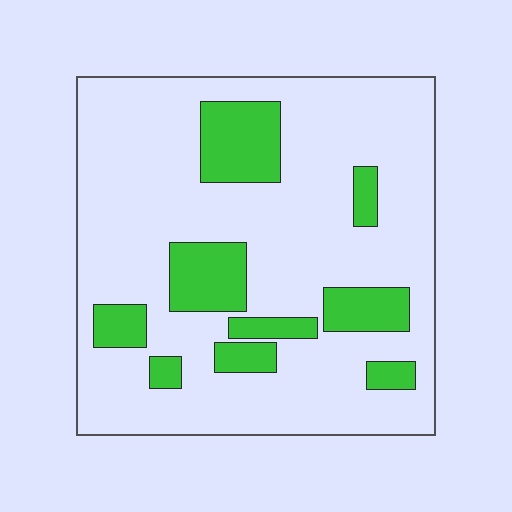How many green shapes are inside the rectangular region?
9.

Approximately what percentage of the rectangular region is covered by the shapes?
Approximately 20%.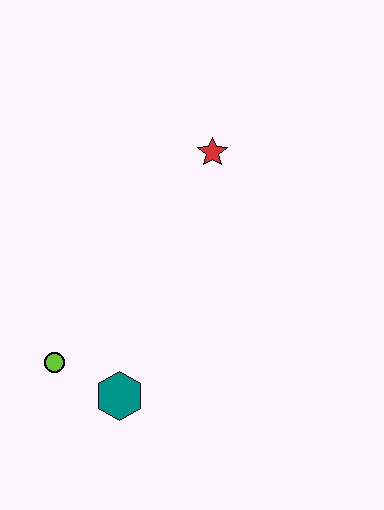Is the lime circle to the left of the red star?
Yes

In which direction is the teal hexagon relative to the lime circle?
The teal hexagon is to the right of the lime circle.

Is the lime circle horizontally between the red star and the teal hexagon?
No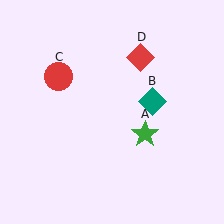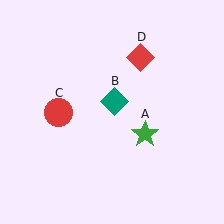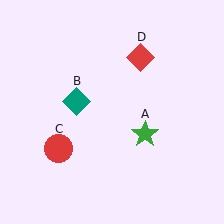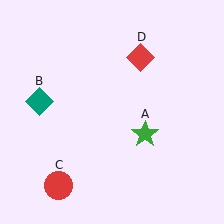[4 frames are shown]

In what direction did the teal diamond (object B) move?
The teal diamond (object B) moved left.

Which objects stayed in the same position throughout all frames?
Green star (object A) and red diamond (object D) remained stationary.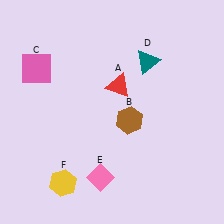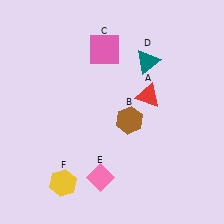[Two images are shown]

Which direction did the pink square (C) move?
The pink square (C) moved right.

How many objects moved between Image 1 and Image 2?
2 objects moved between the two images.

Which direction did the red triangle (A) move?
The red triangle (A) moved right.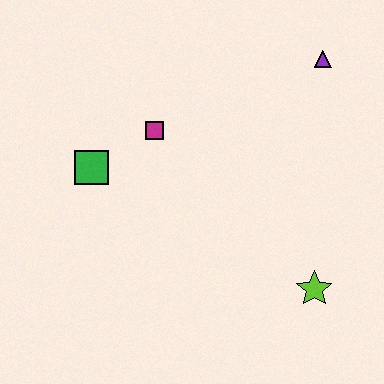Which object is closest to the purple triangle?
The magenta square is closest to the purple triangle.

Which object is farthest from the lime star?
The green square is farthest from the lime star.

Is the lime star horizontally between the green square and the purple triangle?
Yes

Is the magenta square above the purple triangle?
No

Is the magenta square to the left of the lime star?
Yes